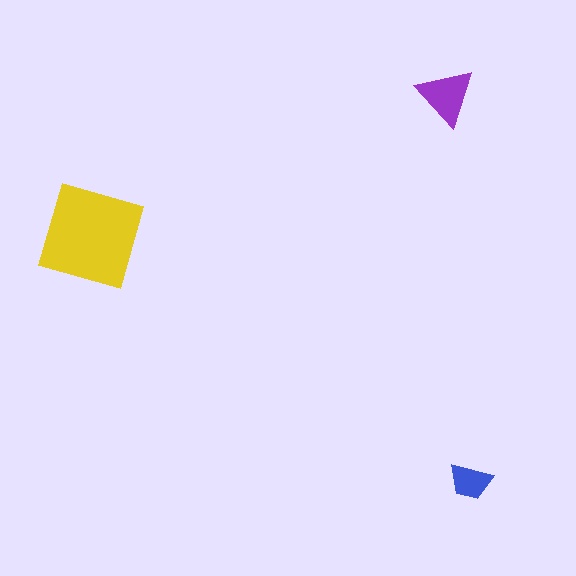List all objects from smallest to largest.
The blue trapezoid, the purple triangle, the yellow diamond.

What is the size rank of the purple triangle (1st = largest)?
2nd.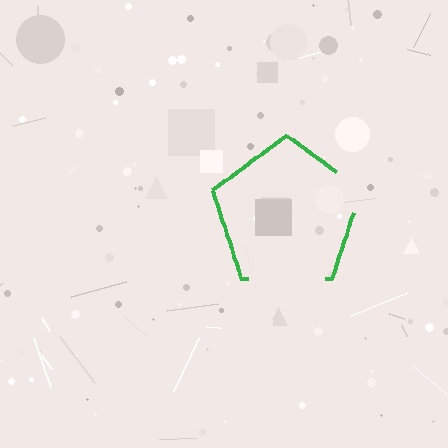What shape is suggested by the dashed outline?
The dashed outline suggests a pentagon.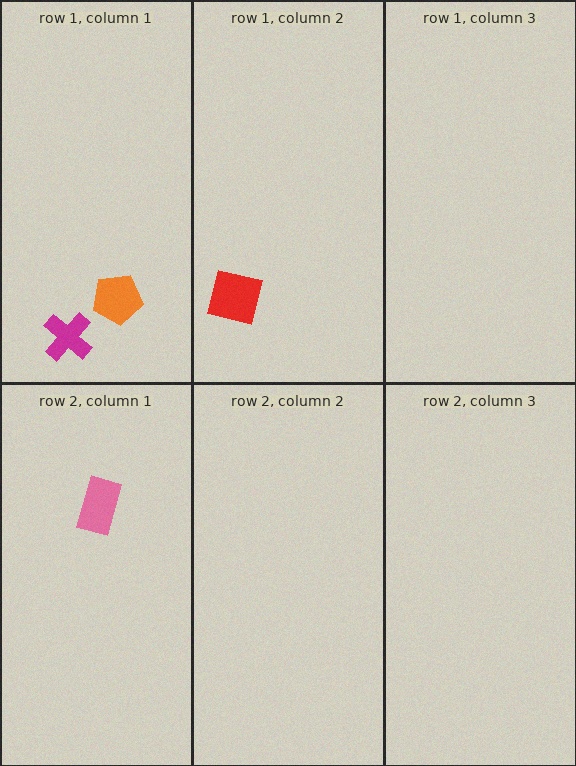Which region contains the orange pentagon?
The row 1, column 1 region.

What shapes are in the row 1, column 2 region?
The red square.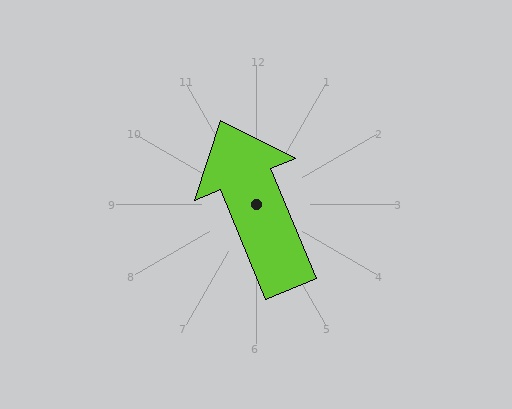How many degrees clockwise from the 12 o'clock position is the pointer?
Approximately 337 degrees.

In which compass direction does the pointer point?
Northwest.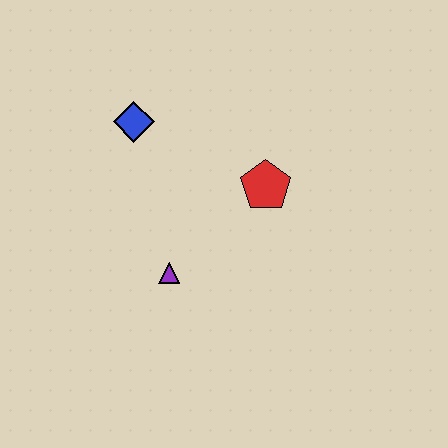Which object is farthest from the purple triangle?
The blue diamond is farthest from the purple triangle.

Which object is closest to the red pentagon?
The purple triangle is closest to the red pentagon.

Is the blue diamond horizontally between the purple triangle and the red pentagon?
No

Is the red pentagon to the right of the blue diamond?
Yes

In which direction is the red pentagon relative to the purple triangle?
The red pentagon is to the right of the purple triangle.